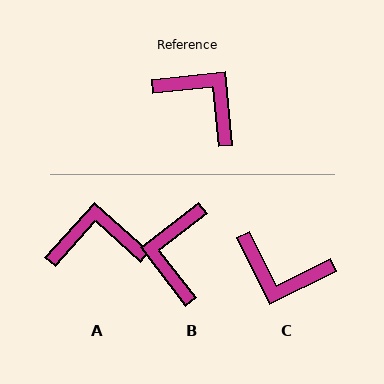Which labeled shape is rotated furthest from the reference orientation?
C, about 160 degrees away.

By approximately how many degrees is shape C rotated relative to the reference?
Approximately 160 degrees clockwise.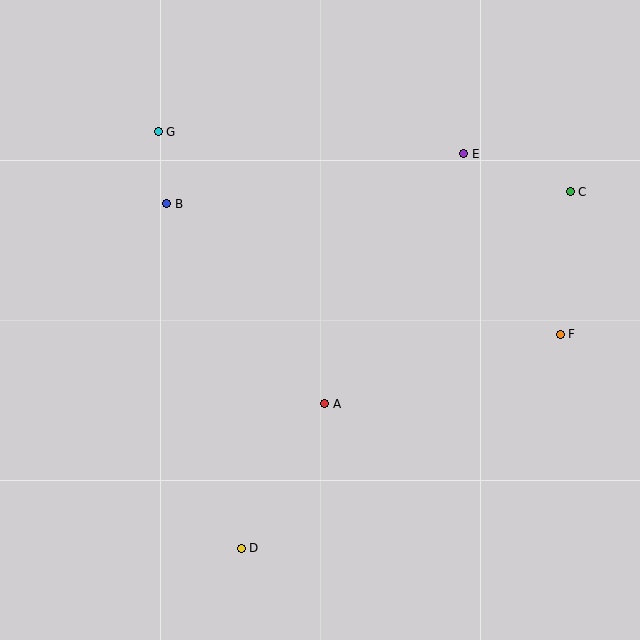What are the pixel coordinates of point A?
Point A is at (325, 404).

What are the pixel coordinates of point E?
Point E is at (464, 154).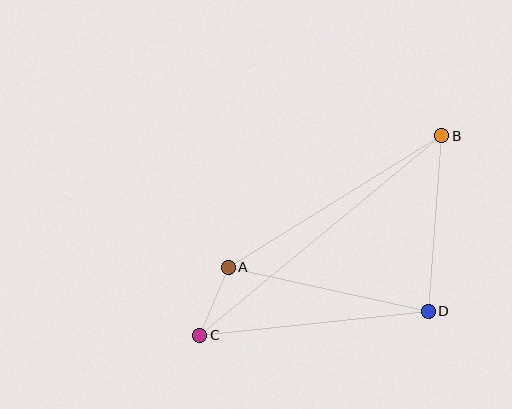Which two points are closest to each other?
Points A and C are closest to each other.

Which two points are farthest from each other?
Points B and C are farthest from each other.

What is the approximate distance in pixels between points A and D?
The distance between A and D is approximately 205 pixels.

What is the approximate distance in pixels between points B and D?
The distance between B and D is approximately 176 pixels.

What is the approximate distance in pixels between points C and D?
The distance between C and D is approximately 230 pixels.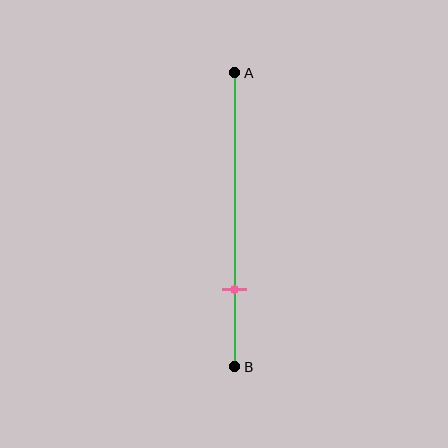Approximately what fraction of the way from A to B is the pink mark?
The pink mark is approximately 75% of the way from A to B.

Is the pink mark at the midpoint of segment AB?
No, the mark is at about 75% from A, not at the 50% midpoint.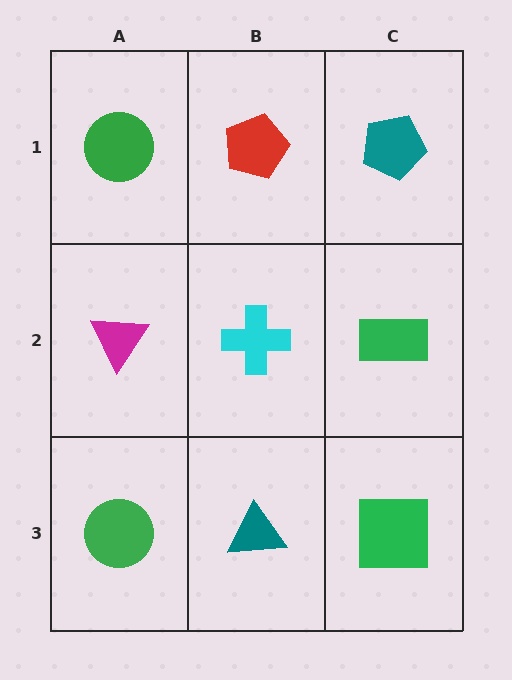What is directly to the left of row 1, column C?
A red pentagon.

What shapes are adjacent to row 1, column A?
A magenta triangle (row 2, column A), a red pentagon (row 1, column B).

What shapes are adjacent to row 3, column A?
A magenta triangle (row 2, column A), a teal triangle (row 3, column B).